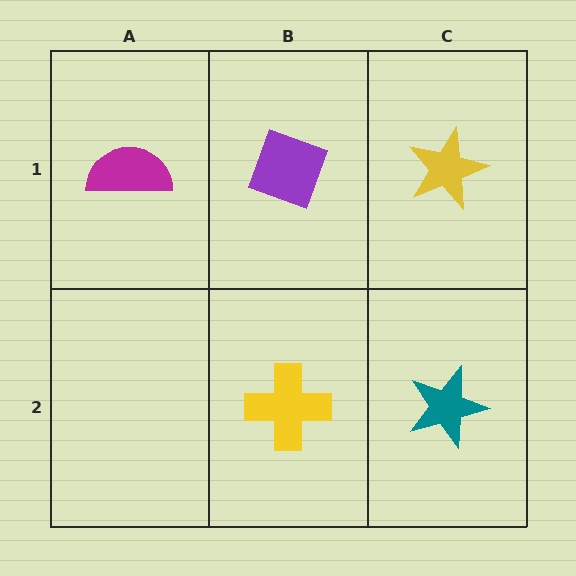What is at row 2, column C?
A teal star.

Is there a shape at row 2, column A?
No, that cell is empty.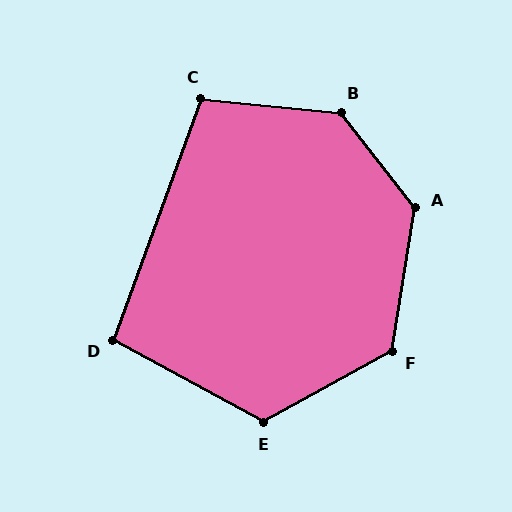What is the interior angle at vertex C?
Approximately 104 degrees (obtuse).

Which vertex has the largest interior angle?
B, at approximately 134 degrees.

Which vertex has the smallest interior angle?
D, at approximately 99 degrees.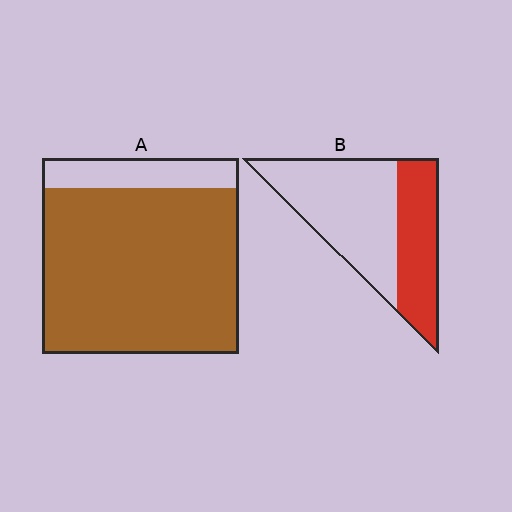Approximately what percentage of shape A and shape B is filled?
A is approximately 85% and B is approximately 40%.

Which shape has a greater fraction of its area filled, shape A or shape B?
Shape A.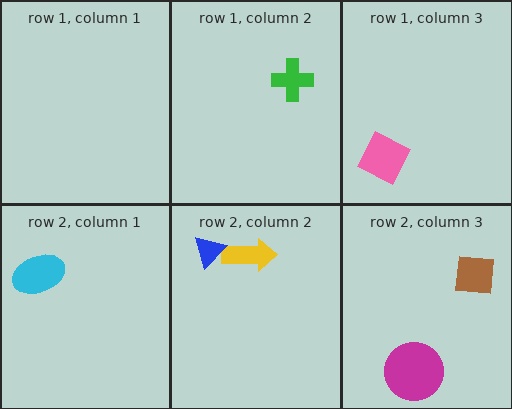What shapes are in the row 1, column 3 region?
The pink diamond.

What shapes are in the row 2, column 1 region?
The cyan ellipse.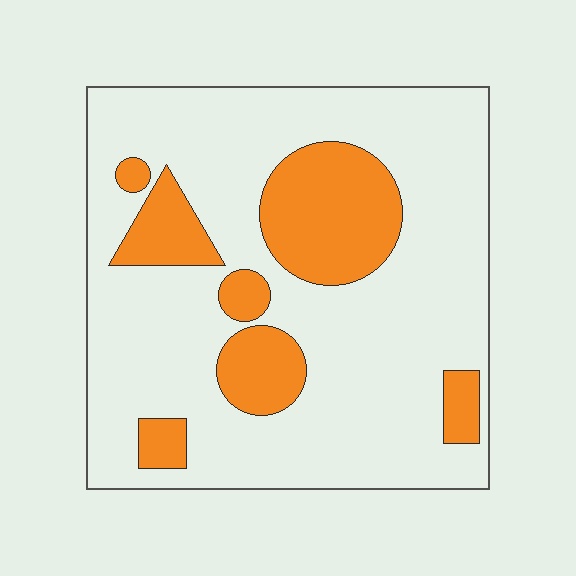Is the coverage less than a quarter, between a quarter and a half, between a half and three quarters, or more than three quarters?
Less than a quarter.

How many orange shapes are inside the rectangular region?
7.